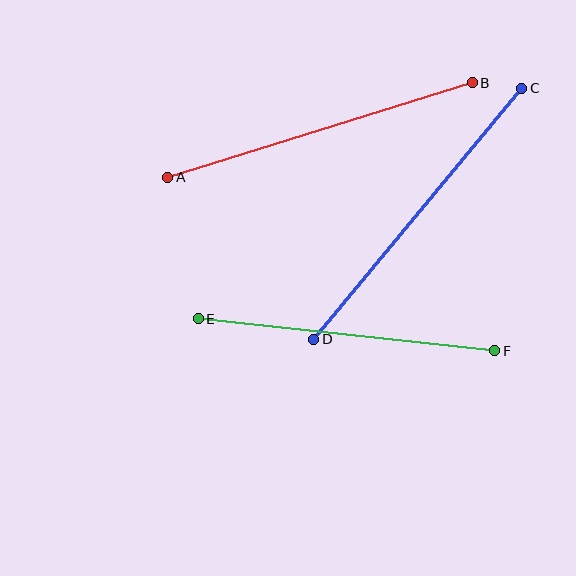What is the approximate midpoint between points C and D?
The midpoint is at approximately (418, 214) pixels.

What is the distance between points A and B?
The distance is approximately 319 pixels.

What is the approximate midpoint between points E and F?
The midpoint is at approximately (346, 335) pixels.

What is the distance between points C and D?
The distance is approximately 326 pixels.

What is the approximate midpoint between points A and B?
The midpoint is at approximately (320, 130) pixels.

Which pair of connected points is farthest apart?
Points C and D are farthest apart.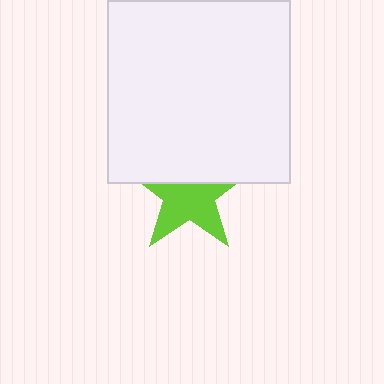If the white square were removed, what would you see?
You would see the complete lime star.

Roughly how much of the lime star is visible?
About half of it is visible (roughly 61%).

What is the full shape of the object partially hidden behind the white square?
The partially hidden object is a lime star.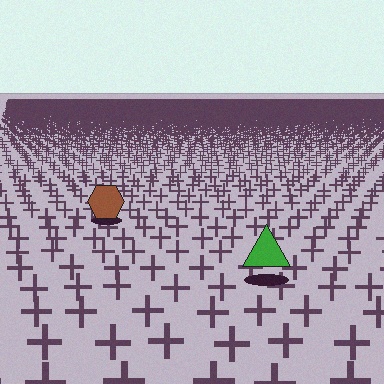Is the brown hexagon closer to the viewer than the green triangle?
No. The green triangle is closer — you can tell from the texture gradient: the ground texture is coarser near it.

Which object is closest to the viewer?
The green triangle is closest. The texture marks near it are larger and more spread out.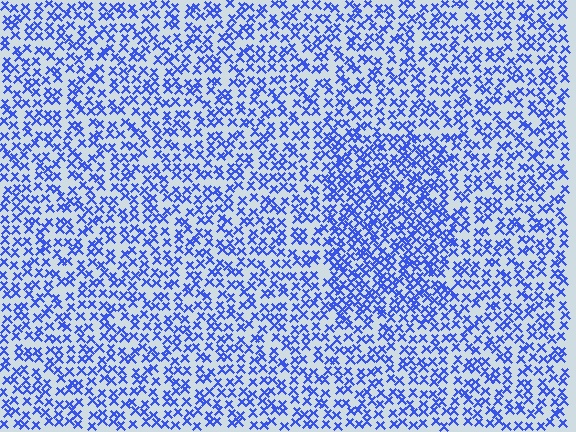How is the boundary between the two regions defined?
The boundary is defined by a change in element density (approximately 1.6x ratio). All elements are the same color, size, and shape.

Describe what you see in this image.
The image contains small blue elements arranged at two different densities. A rectangle-shaped region is visible where the elements are more densely packed than the surrounding area.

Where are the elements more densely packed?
The elements are more densely packed inside the rectangle boundary.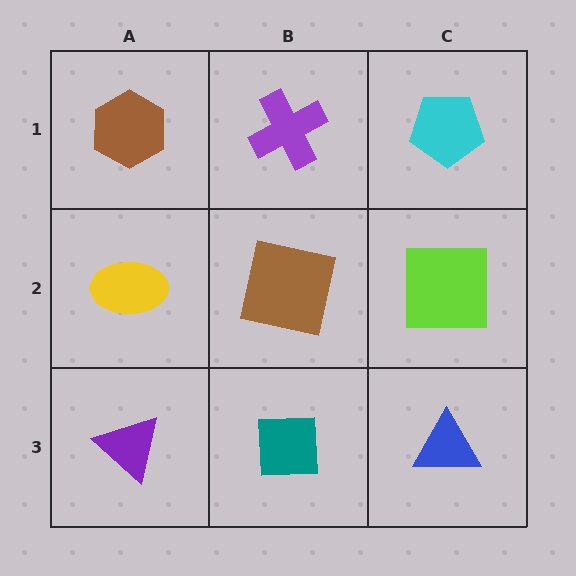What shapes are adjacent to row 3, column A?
A yellow ellipse (row 2, column A), a teal square (row 3, column B).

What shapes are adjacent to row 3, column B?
A brown square (row 2, column B), a purple triangle (row 3, column A), a blue triangle (row 3, column C).